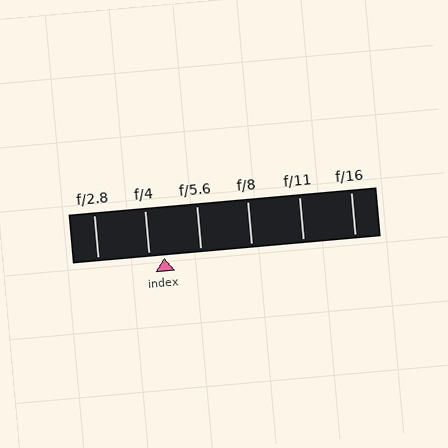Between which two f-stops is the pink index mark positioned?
The index mark is between f/4 and f/5.6.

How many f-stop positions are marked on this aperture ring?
There are 6 f-stop positions marked.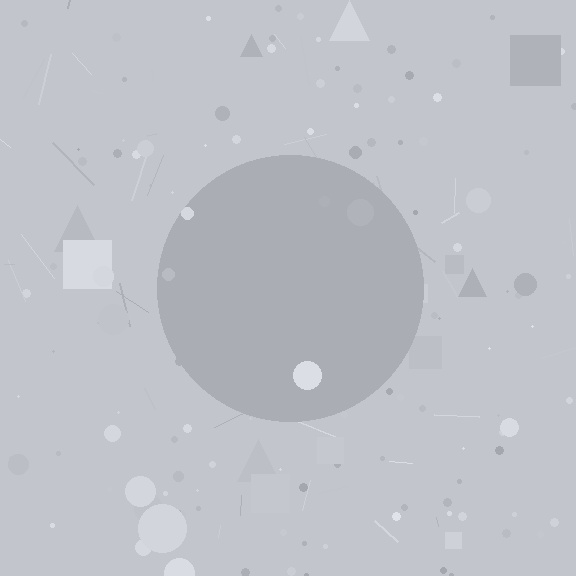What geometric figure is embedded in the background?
A circle is embedded in the background.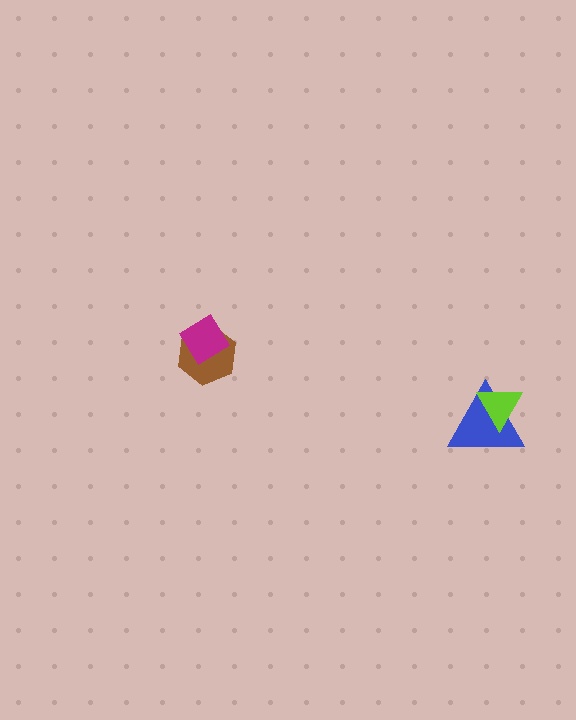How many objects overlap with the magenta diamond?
1 object overlaps with the magenta diamond.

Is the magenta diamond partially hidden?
No, no other shape covers it.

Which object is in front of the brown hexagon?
The magenta diamond is in front of the brown hexagon.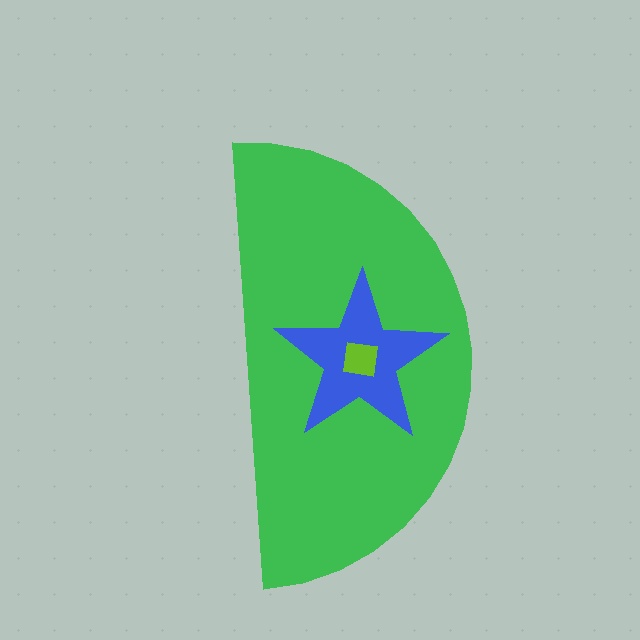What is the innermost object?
The lime square.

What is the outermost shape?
The green semicircle.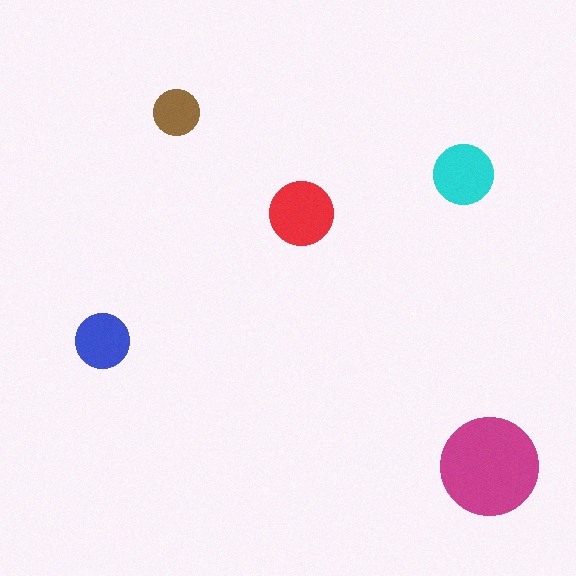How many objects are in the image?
There are 5 objects in the image.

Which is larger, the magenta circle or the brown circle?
The magenta one.